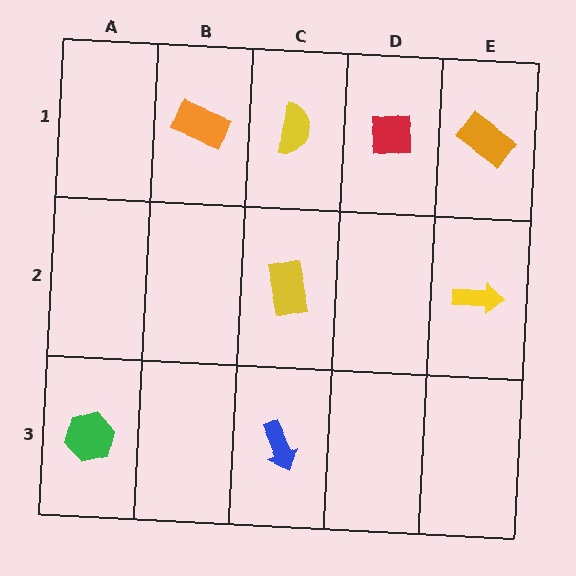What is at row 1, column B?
An orange rectangle.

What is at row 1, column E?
An orange rectangle.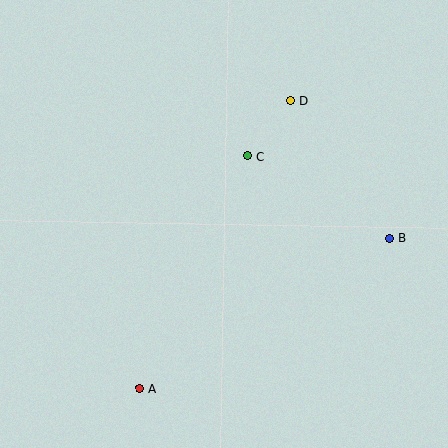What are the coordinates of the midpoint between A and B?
The midpoint between A and B is at (265, 313).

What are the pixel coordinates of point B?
Point B is at (389, 238).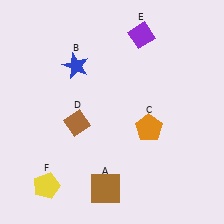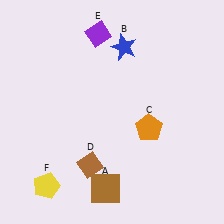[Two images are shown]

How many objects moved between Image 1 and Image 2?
3 objects moved between the two images.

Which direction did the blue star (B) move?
The blue star (B) moved right.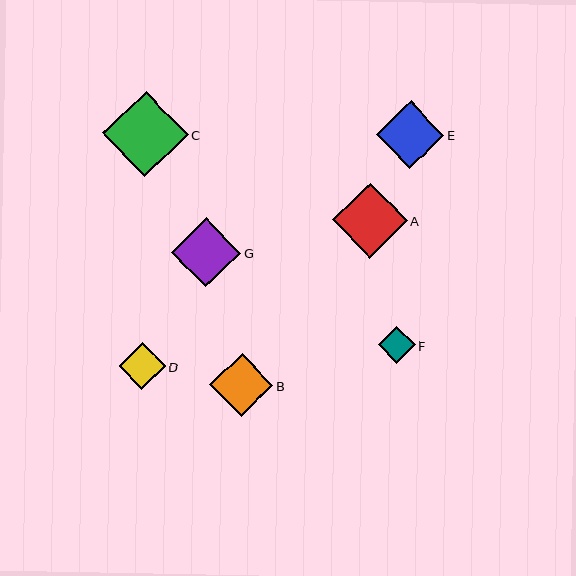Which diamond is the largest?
Diamond C is the largest with a size of approximately 86 pixels.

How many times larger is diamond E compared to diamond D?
Diamond E is approximately 1.4 times the size of diamond D.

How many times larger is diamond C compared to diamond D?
Diamond C is approximately 1.8 times the size of diamond D.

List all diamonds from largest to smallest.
From largest to smallest: C, A, G, E, B, D, F.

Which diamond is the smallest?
Diamond F is the smallest with a size of approximately 37 pixels.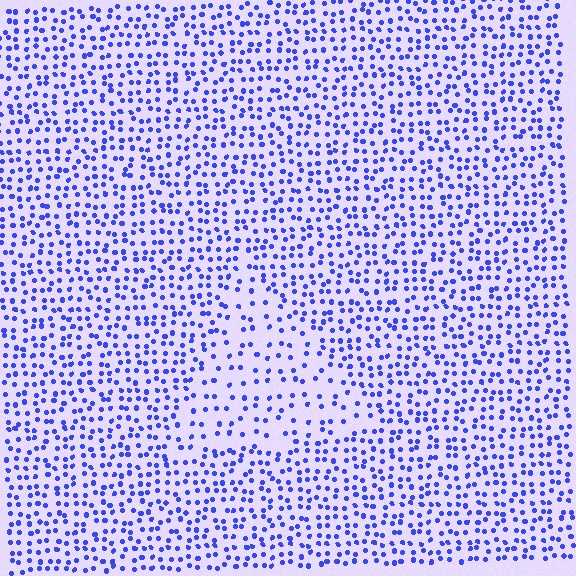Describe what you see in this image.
The image contains small blue elements arranged at two different densities. A triangle-shaped region is visible where the elements are less densely packed than the surrounding area.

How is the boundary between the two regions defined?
The boundary is defined by a change in element density (approximately 1.9x ratio). All elements are the same color, size, and shape.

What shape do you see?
I see a triangle.